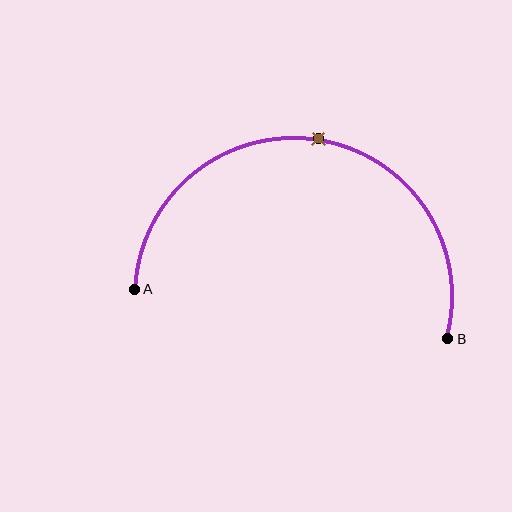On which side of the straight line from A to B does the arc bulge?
The arc bulges above the straight line connecting A and B.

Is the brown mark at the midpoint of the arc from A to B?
Yes. The brown mark lies on the arc at equal arc-length from both A and B — it is the arc midpoint.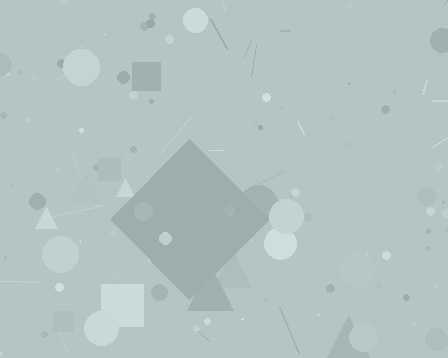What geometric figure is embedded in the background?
A diamond is embedded in the background.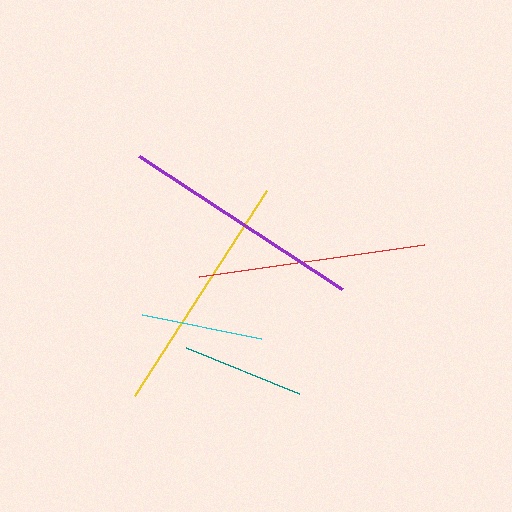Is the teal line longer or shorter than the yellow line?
The yellow line is longer than the teal line.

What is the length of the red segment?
The red segment is approximately 227 pixels long.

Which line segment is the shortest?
The teal line is the shortest at approximately 122 pixels.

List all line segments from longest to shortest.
From longest to shortest: yellow, purple, red, cyan, teal.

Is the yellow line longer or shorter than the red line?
The yellow line is longer than the red line.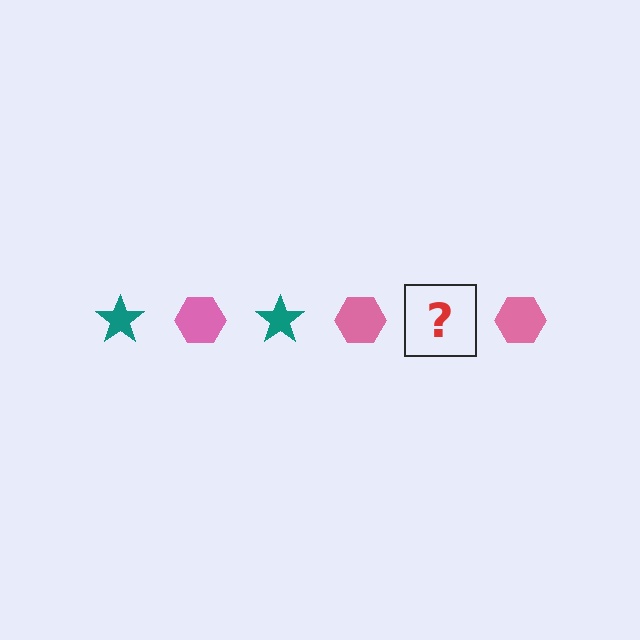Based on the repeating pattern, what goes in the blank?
The blank should be a teal star.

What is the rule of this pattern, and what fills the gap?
The rule is that the pattern alternates between teal star and pink hexagon. The gap should be filled with a teal star.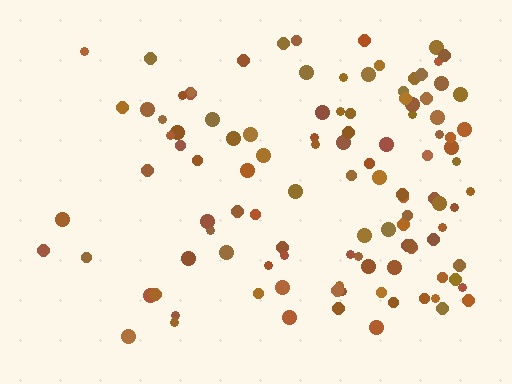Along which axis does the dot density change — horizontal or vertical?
Horizontal.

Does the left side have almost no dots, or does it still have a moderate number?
Still a moderate number, just noticeably fewer than the right.